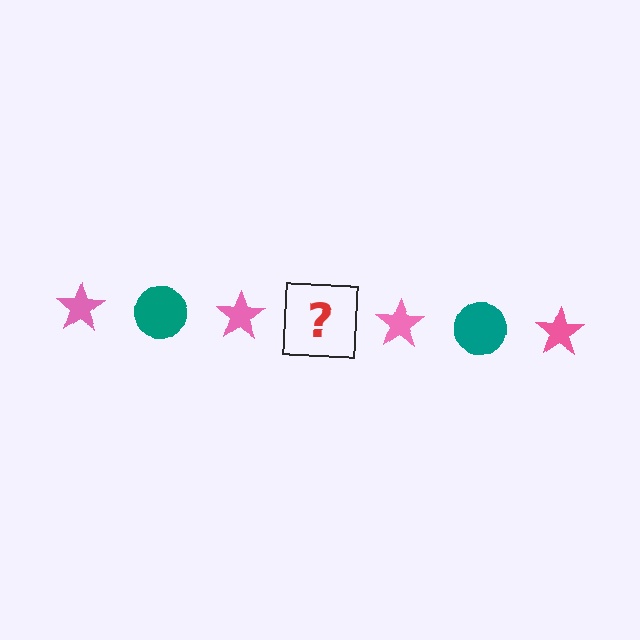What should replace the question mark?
The question mark should be replaced with a teal circle.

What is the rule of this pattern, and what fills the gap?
The rule is that the pattern alternates between pink star and teal circle. The gap should be filled with a teal circle.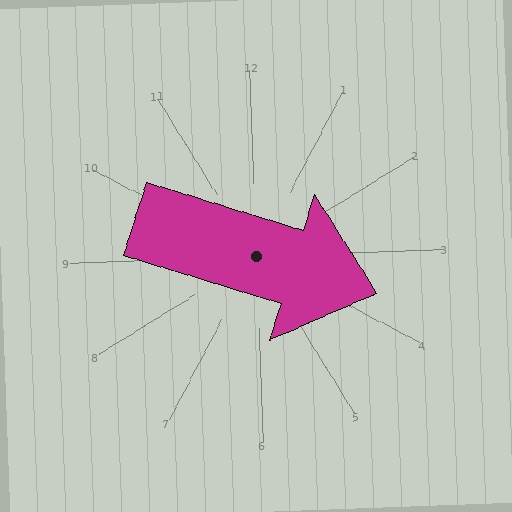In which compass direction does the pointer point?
East.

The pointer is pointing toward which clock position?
Roughly 4 o'clock.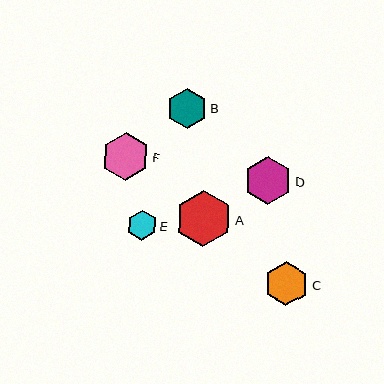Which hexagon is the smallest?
Hexagon E is the smallest with a size of approximately 30 pixels.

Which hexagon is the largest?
Hexagon A is the largest with a size of approximately 57 pixels.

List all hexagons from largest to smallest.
From largest to smallest: A, F, D, C, B, E.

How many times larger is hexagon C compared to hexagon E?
Hexagon C is approximately 1.5 times the size of hexagon E.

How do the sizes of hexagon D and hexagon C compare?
Hexagon D and hexagon C are approximately the same size.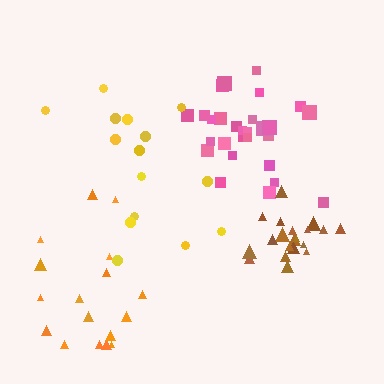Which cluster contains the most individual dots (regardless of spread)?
Pink (29).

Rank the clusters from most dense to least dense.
brown, pink, orange, yellow.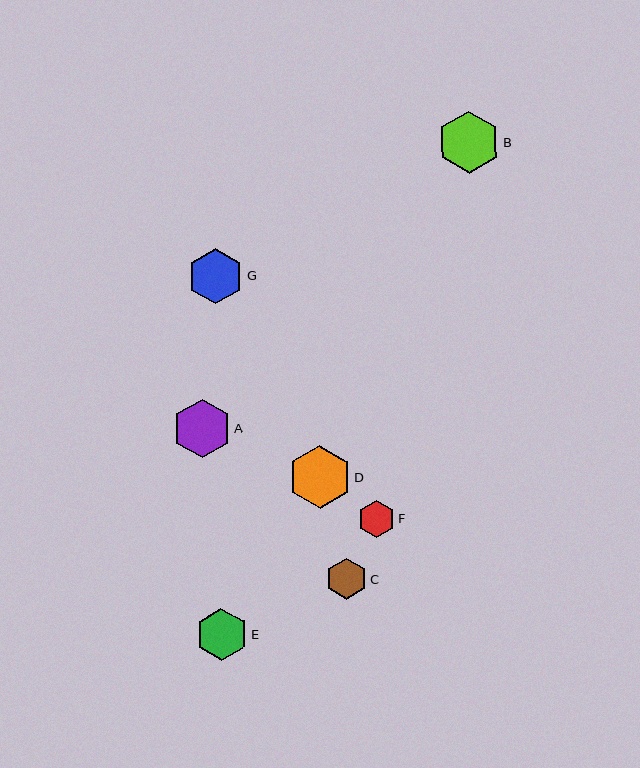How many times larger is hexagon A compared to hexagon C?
Hexagon A is approximately 1.4 times the size of hexagon C.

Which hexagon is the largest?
Hexagon D is the largest with a size of approximately 63 pixels.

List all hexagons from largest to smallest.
From largest to smallest: D, B, A, G, E, C, F.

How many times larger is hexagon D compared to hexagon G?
Hexagon D is approximately 1.1 times the size of hexagon G.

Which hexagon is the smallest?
Hexagon F is the smallest with a size of approximately 37 pixels.